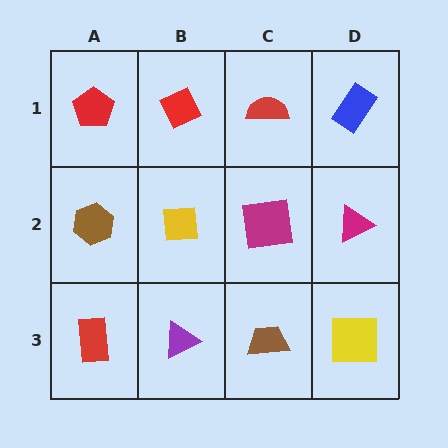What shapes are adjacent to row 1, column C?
A magenta square (row 2, column C), a red diamond (row 1, column B), a blue rectangle (row 1, column D).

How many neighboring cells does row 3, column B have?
3.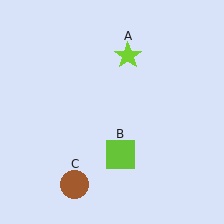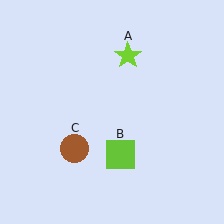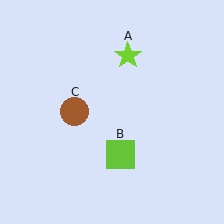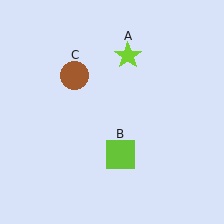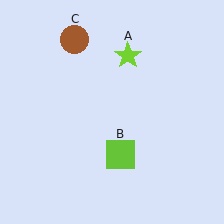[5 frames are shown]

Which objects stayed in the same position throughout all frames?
Lime star (object A) and lime square (object B) remained stationary.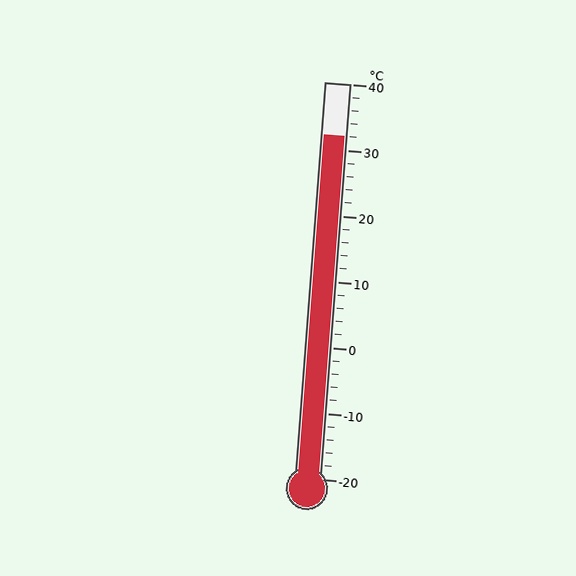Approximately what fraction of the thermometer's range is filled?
The thermometer is filled to approximately 85% of its range.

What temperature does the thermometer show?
The thermometer shows approximately 32°C.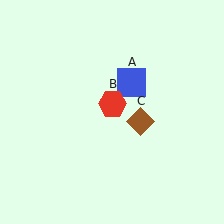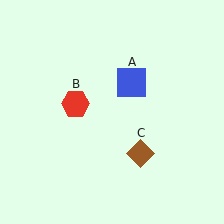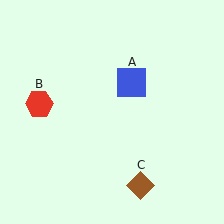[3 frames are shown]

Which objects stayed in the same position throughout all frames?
Blue square (object A) remained stationary.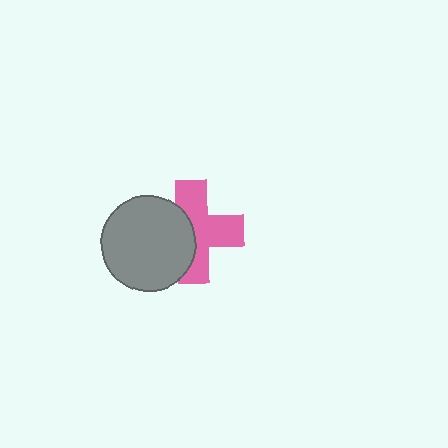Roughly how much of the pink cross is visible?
About half of it is visible (roughly 59%).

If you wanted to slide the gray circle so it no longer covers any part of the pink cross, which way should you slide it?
Slide it left — that is the most direct way to separate the two shapes.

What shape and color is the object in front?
The object in front is a gray circle.